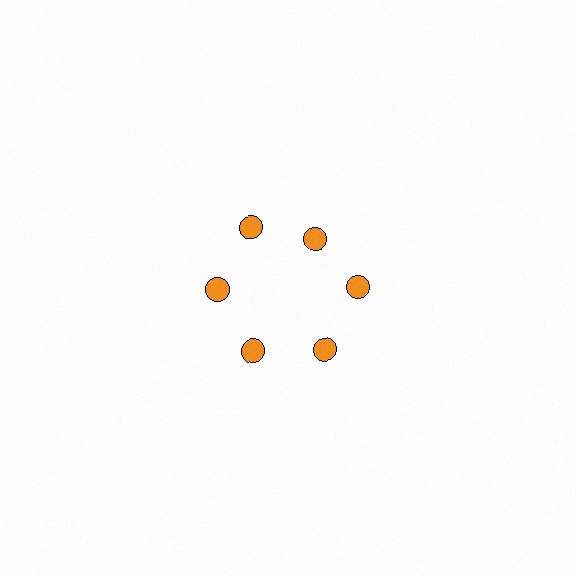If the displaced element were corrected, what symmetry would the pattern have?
It would have 6-fold rotational symmetry — the pattern would map onto itself every 60 degrees.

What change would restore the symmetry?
The symmetry would be restored by moving it outward, back onto the ring so that all 6 circles sit at equal angles and equal distance from the center.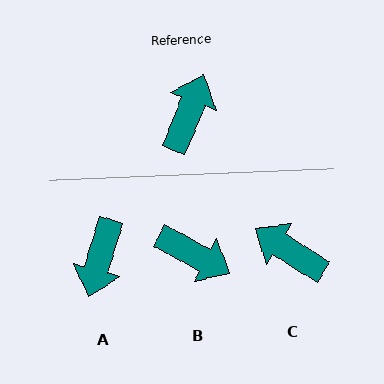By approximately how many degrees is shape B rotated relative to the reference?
Approximately 96 degrees clockwise.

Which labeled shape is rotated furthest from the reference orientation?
A, about 174 degrees away.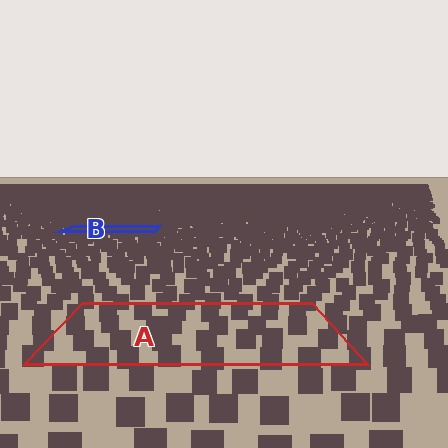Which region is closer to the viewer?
Region A is closer. The texture elements there are larger and more spread out.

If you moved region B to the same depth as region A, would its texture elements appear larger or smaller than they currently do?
They would appear larger. At a closer depth, the same texture elements are projected at a bigger on-screen size.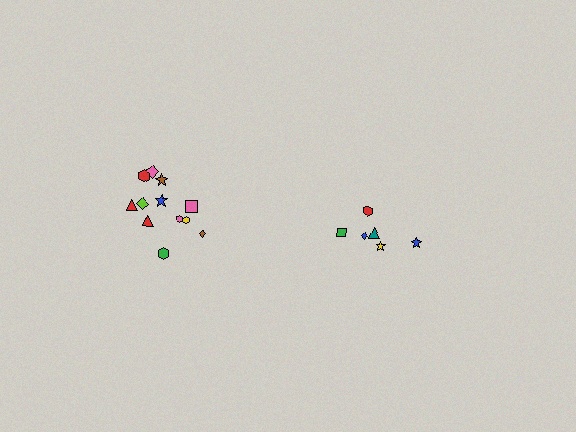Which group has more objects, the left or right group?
The left group.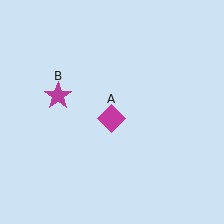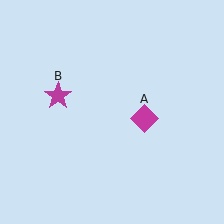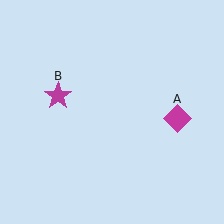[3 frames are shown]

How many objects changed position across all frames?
1 object changed position: magenta diamond (object A).